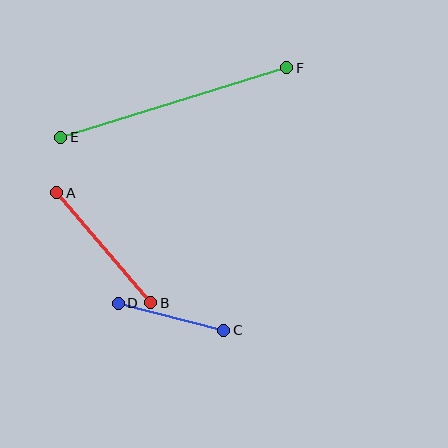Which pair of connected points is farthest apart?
Points E and F are farthest apart.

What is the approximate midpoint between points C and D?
The midpoint is at approximately (171, 317) pixels.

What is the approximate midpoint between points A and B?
The midpoint is at approximately (104, 248) pixels.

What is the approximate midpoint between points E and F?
The midpoint is at approximately (174, 102) pixels.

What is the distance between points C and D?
The distance is approximately 108 pixels.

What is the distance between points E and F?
The distance is approximately 236 pixels.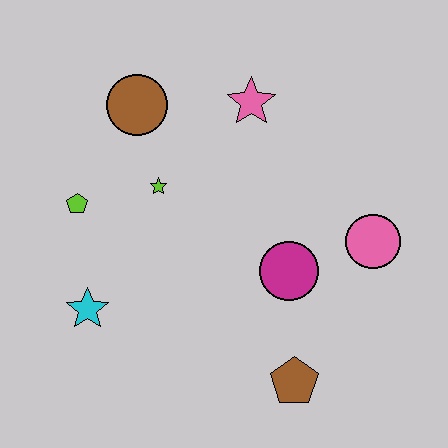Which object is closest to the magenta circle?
The pink circle is closest to the magenta circle.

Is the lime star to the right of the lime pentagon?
Yes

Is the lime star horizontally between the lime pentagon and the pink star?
Yes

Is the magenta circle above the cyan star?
Yes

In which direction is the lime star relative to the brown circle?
The lime star is below the brown circle.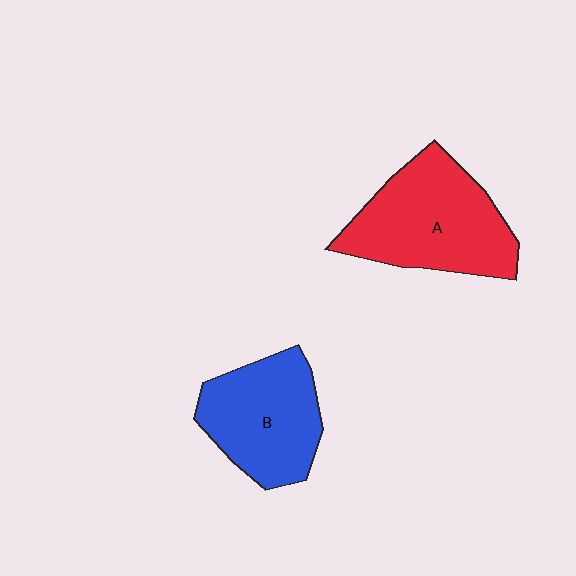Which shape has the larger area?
Shape A (red).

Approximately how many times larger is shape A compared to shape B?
Approximately 1.2 times.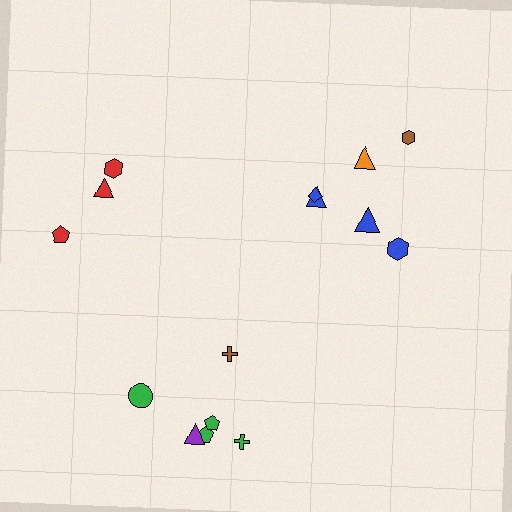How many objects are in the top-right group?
There are 6 objects.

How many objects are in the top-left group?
There are 3 objects.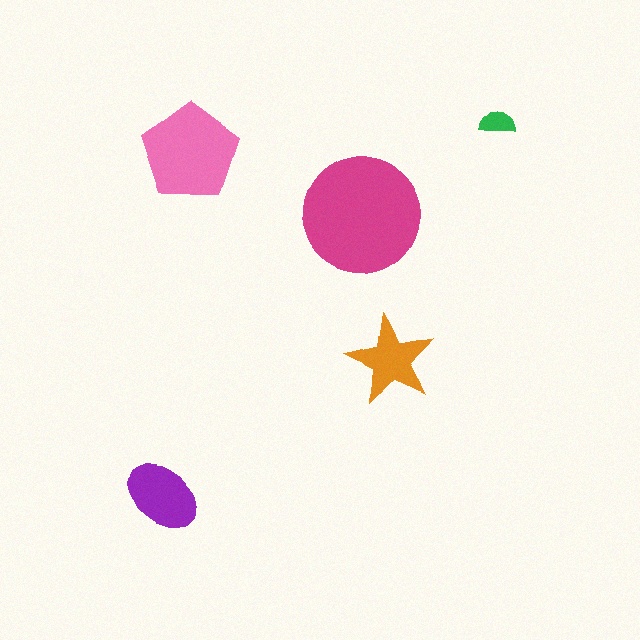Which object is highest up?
The green semicircle is topmost.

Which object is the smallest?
The green semicircle.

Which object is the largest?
The magenta circle.